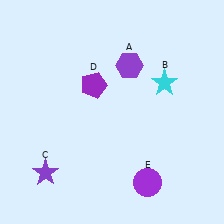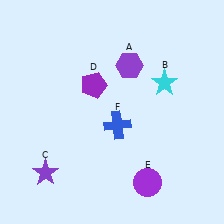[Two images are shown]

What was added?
A blue cross (F) was added in Image 2.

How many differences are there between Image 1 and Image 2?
There is 1 difference between the two images.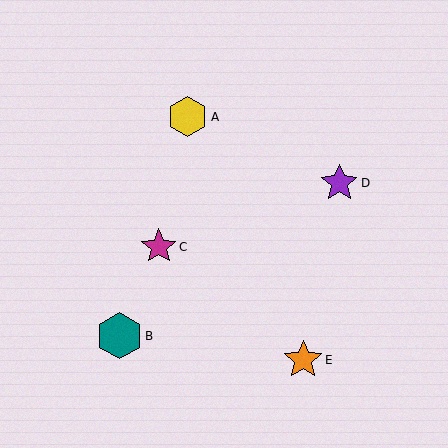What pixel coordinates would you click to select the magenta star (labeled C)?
Click at (159, 247) to select the magenta star C.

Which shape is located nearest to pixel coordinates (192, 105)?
The yellow hexagon (labeled A) at (188, 117) is nearest to that location.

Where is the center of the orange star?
The center of the orange star is at (303, 360).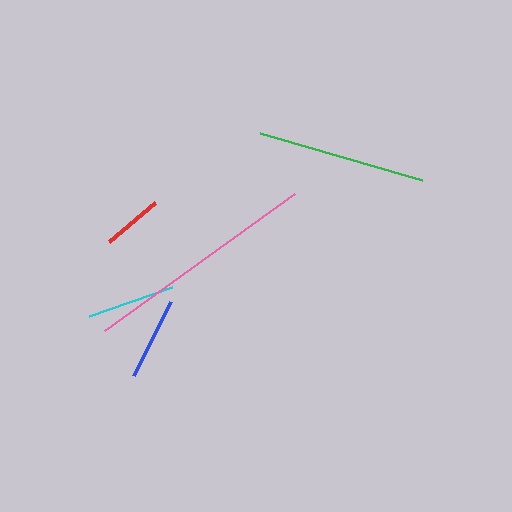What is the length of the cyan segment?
The cyan segment is approximately 87 pixels long.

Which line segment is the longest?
The pink line is the longest at approximately 234 pixels.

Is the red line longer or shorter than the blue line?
The blue line is longer than the red line.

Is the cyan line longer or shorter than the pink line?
The pink line is longer than the cyan line.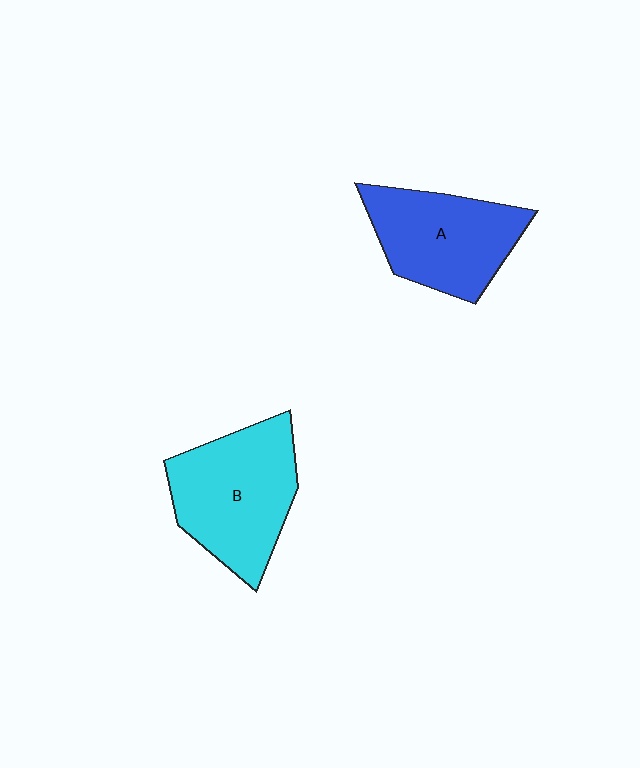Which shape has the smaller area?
Shape A (blue).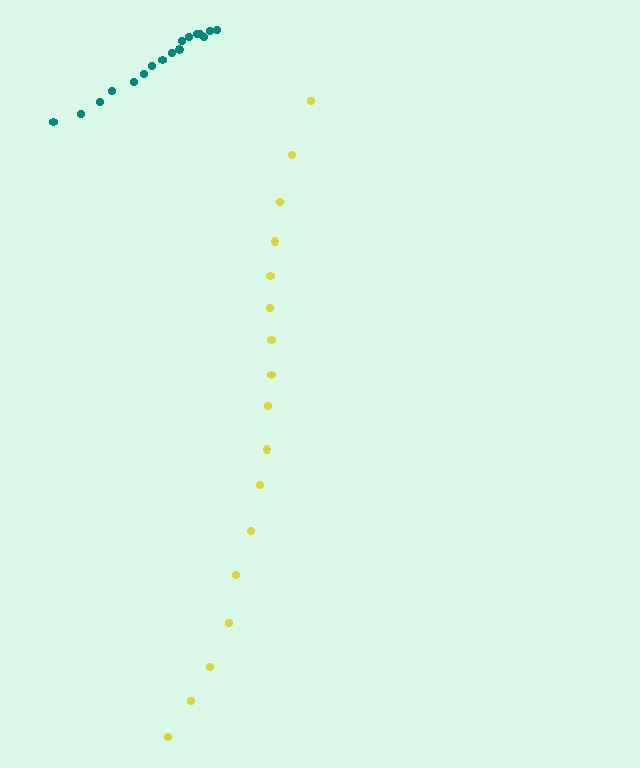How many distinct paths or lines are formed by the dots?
There are 2 distinct paths.